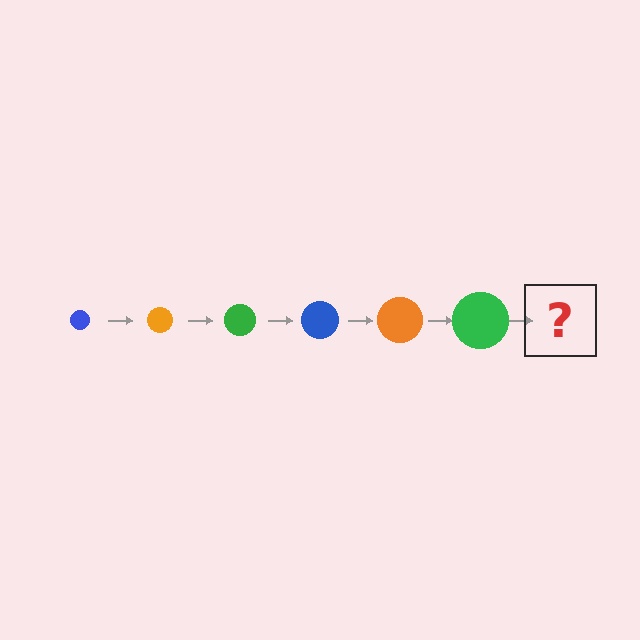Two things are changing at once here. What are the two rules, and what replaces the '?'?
The two rules are that the circle grows larger each step and the color cycles through blue, orange, and green. The '?' should be a blue circle, larger than the previous one.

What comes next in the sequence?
The next element should be a blue circle, larger than the previous one.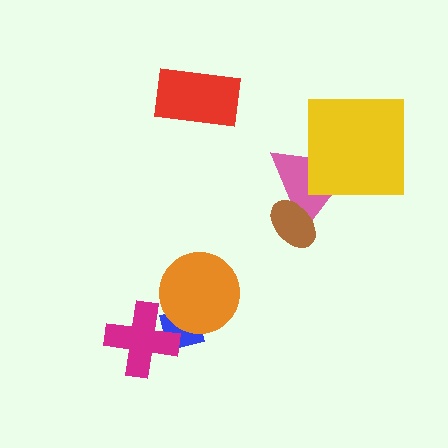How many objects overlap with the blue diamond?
2 objects overlap with the blue diamond.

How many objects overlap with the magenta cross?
1 object overlaps with the magenta cross.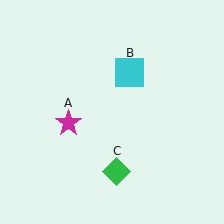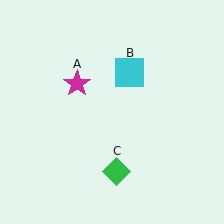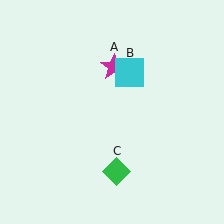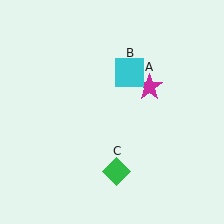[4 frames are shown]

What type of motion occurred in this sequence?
The magenta star (object A) rotated clockwise around the center of the scene.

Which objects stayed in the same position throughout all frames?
Cyan square (object B) and green diamond (object C) remained stationary.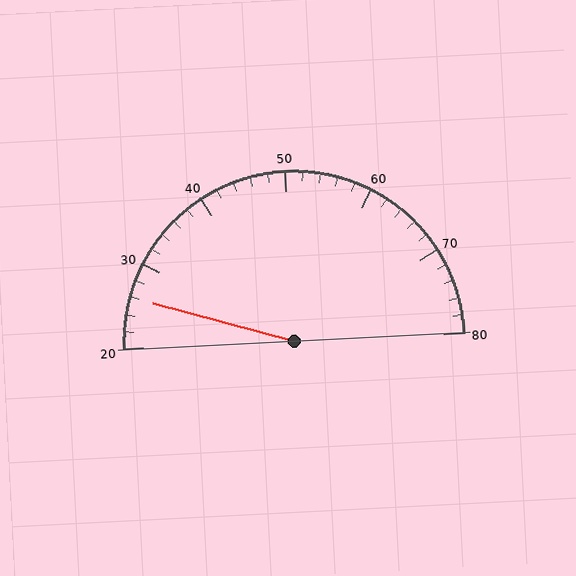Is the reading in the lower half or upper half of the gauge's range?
The reading is in the lower half of the range (20 to 80).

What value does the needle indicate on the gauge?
The needle indicates approximately 26.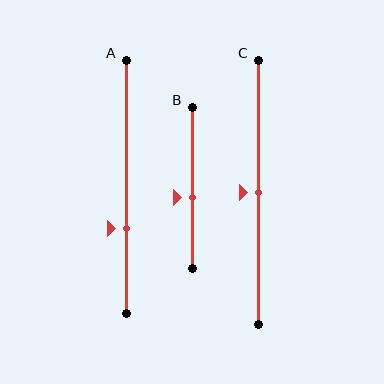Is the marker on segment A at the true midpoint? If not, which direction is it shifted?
No, the marker on segment A is shifted downward by about 17% of the segment length.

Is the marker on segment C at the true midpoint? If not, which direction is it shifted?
Yes, the marker on segment C is at the true midpoint.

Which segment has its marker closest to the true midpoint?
Segment C has its marker closest to the true midpoint.